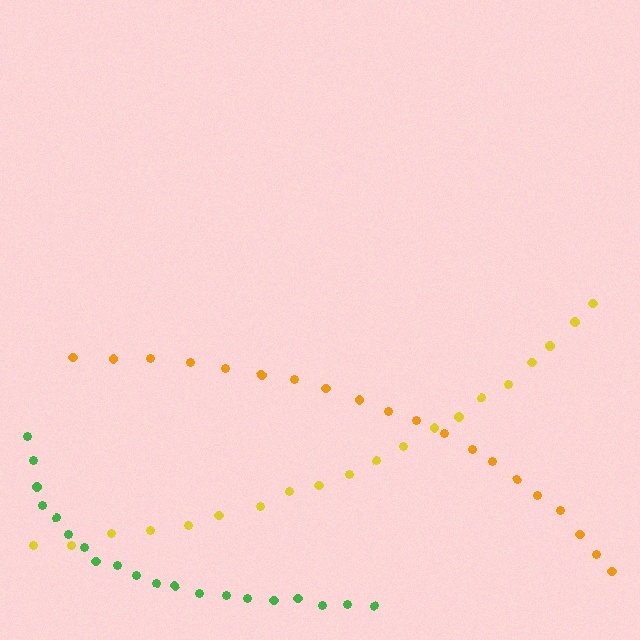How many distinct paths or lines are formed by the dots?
There are 3 distinct paths.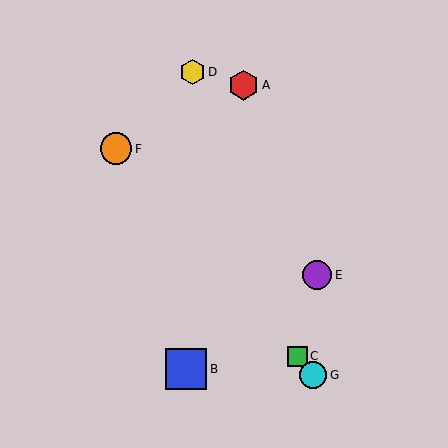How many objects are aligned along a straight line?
3 objects (C, F, G) are aligned along a straight line.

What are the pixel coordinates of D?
Object D is at (192, 72).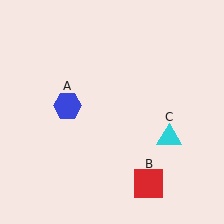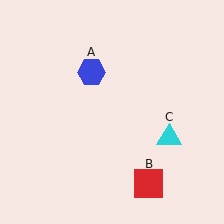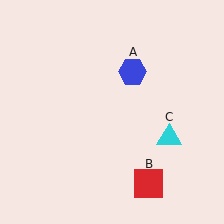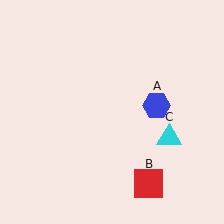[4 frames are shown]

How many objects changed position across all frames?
1 object changed position: blue hexagon (object A).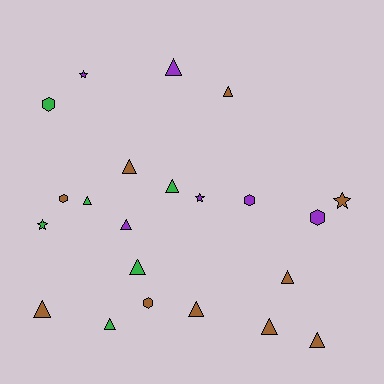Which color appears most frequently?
Brown, with 10 objects.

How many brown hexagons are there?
There are 2 brown hexagons.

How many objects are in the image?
There are 22 objects.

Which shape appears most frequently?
Triangle, with 13 objects.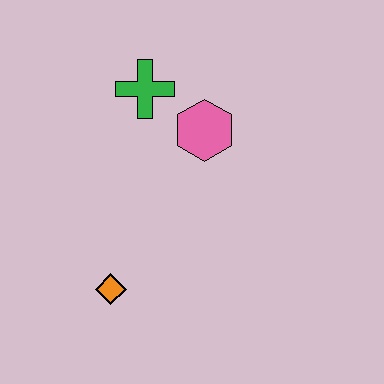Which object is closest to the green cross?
The pink hexagon is closest to the green cross.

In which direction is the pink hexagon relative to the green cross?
The pink hexagon is to the right of the green cross.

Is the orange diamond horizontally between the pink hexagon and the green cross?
No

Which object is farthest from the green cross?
The orange diamond is farthest from the green cross.